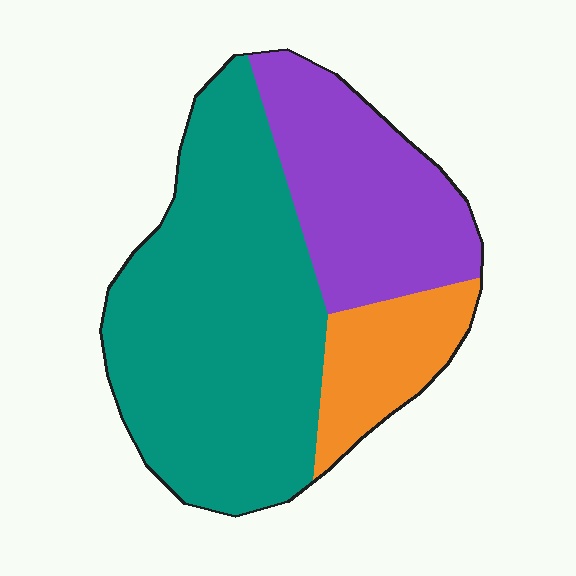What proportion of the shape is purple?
Purple covers roughly 30% of the shape.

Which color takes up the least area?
Orange, at roughly 15%.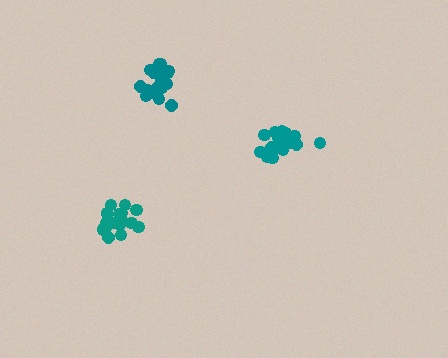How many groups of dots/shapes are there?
There are 3 groups.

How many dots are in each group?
Group 1: 17 dots, Group 2: 21 dots, Group 3: 21 dots (59 total).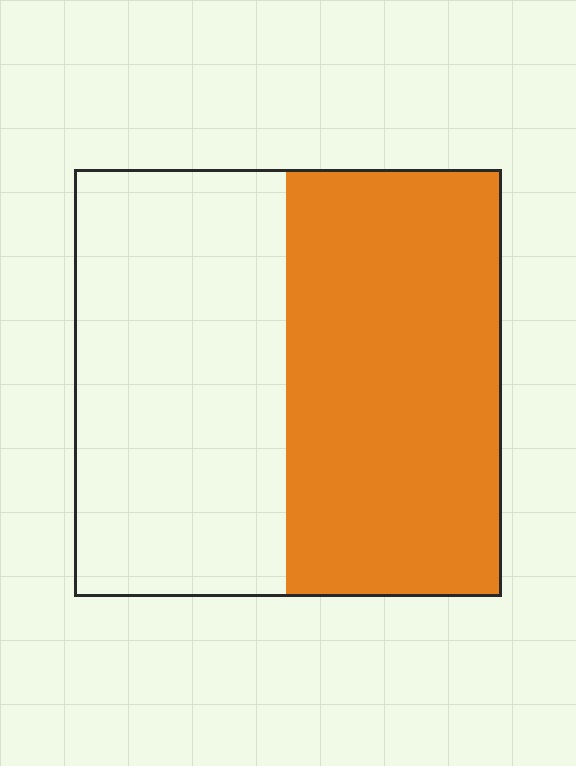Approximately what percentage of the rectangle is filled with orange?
Approximately 50%.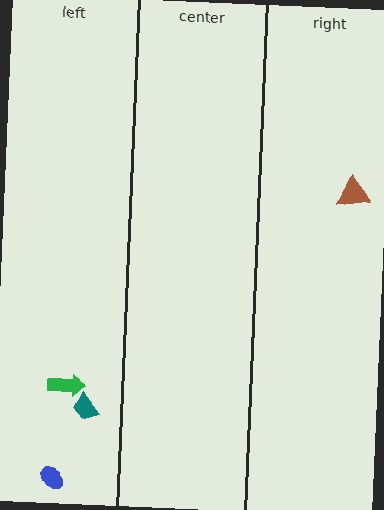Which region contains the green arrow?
The left region.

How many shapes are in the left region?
3.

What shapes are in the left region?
The teal trapezoid, the green arrow, the blue ellipse.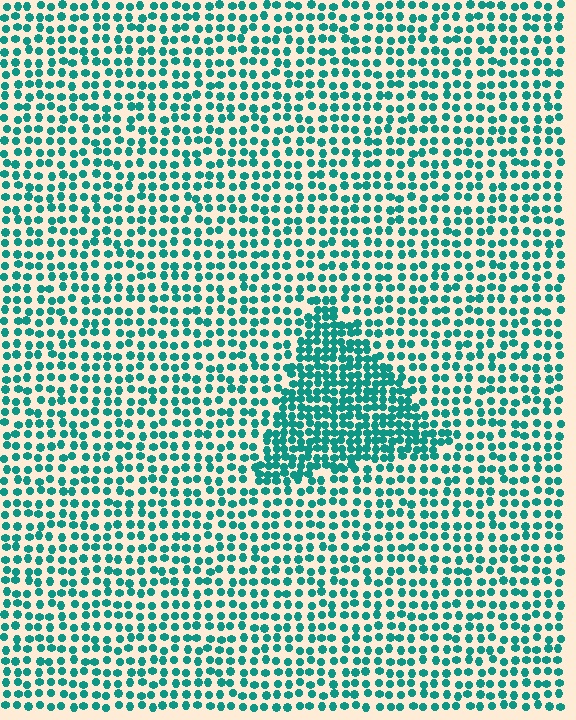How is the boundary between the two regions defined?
The boundary is defined by a change in element density (approximately 1.9x ratio). All elements are the same color, size, and shape.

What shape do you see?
I see a triangle.